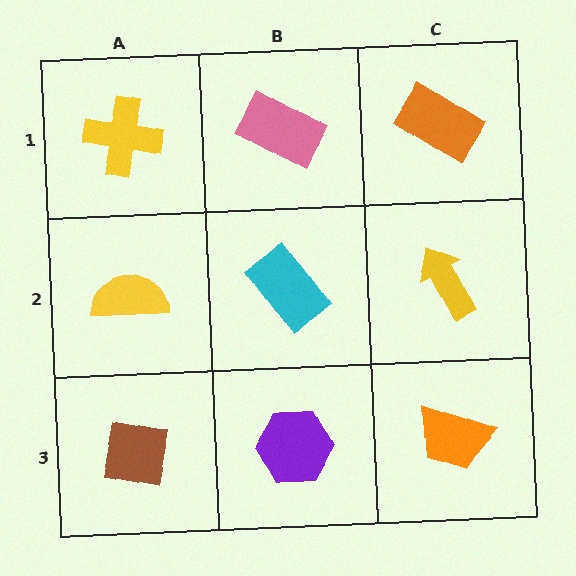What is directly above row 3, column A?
A yellow semicircle.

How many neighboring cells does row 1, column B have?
3.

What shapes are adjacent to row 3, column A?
A yellow semicircle (row 2, column A), a purple hexagon (row 3, column B).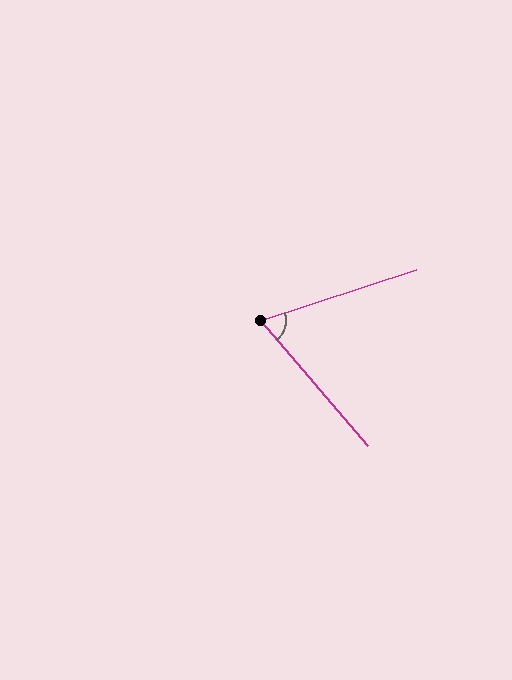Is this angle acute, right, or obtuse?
It is acute.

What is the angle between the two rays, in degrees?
Approximately 67 degrees.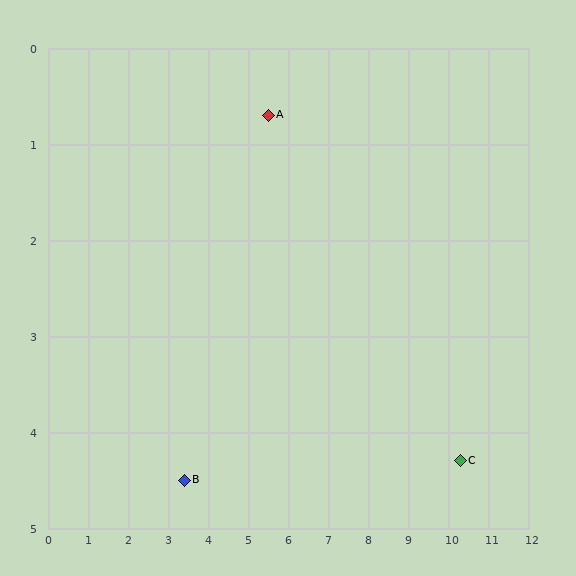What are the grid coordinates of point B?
Point B is at approximately (3.4, 4.5).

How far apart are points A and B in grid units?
Points A and B are about 4.3 grid units apart.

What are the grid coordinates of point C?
Point C is at approximately (10.3, 4.3).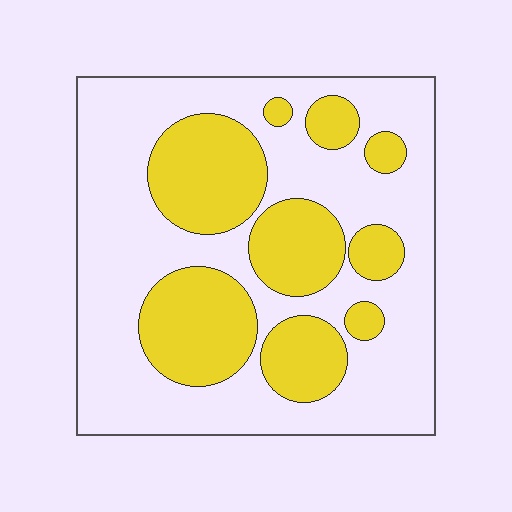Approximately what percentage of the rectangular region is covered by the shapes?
Approximately 35%.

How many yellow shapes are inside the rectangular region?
9.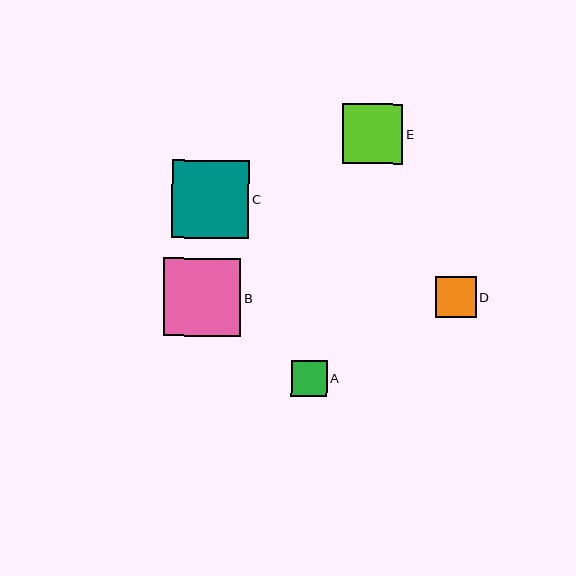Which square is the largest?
Square B is the largest with a size of approximately 78 pixels.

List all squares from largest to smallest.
From largest to smallest: B, C, E, D, A.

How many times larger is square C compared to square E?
Square C is approximately 1.3 times the size of square E.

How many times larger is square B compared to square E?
Square B is approximately 1.3 times the size of square E.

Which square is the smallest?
Square A is the smallest with a size of approximately 36 pixels.